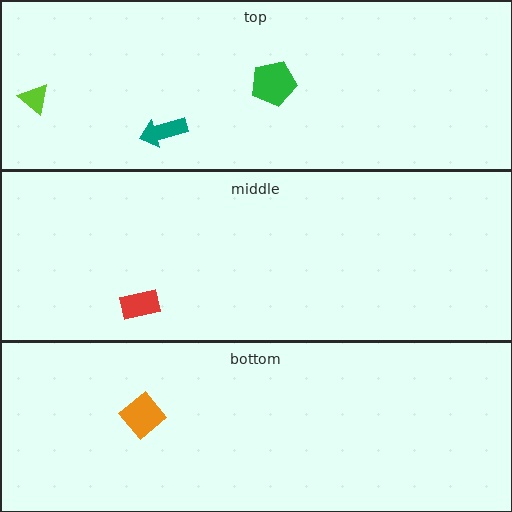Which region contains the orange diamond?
The bottom region.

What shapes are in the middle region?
The red rectangle.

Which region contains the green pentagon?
The top region.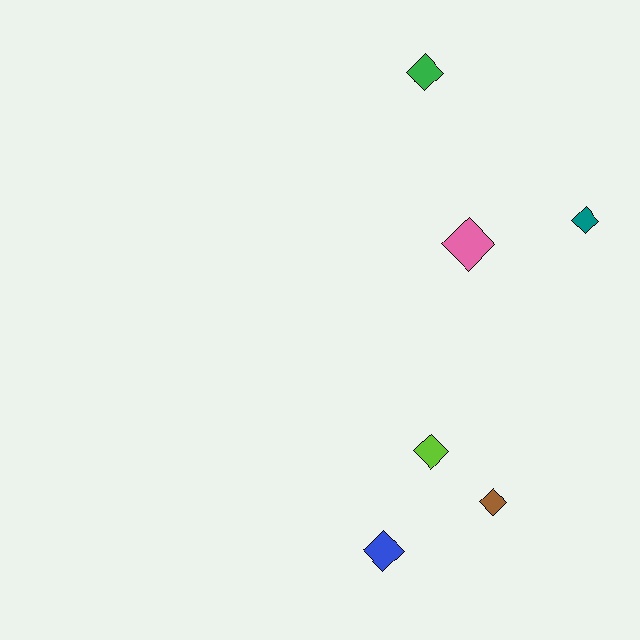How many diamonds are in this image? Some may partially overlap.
There are 6 diamonds.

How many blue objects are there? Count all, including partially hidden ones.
There is 1 blue object.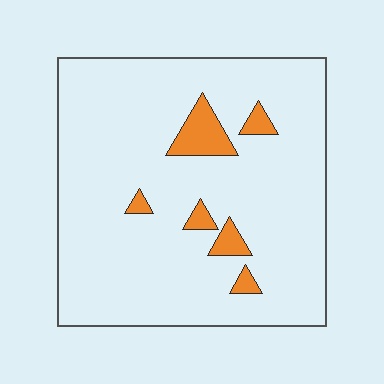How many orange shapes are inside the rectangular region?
6.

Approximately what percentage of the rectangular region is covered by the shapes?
Approximately 10%.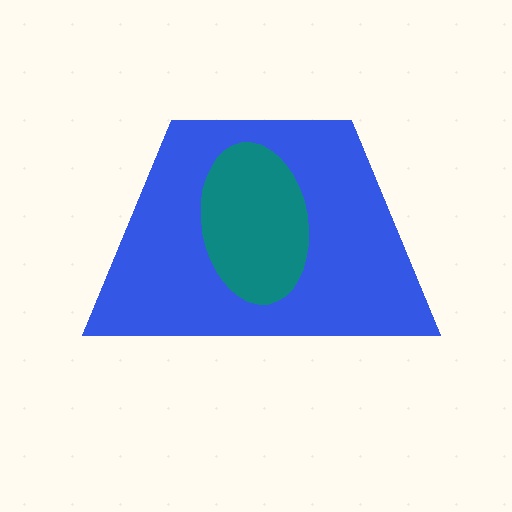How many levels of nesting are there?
2.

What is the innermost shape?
The teal ellipse.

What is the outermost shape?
The blue trapezoid.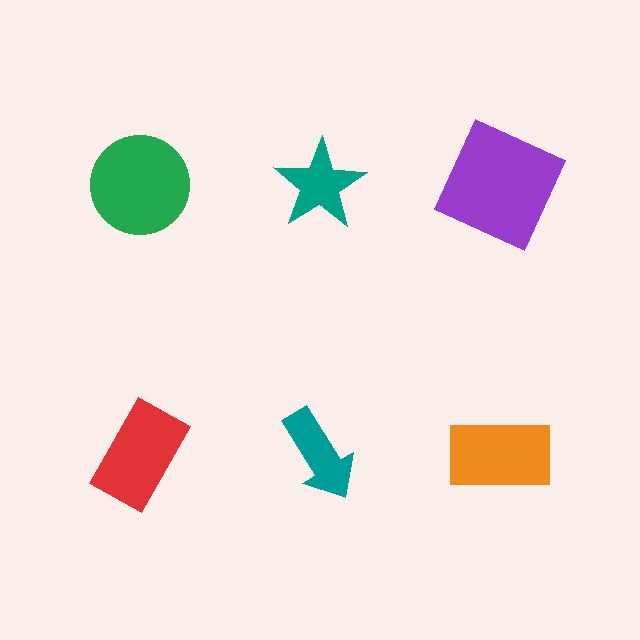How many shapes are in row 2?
3 shapes.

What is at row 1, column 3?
A purple square.